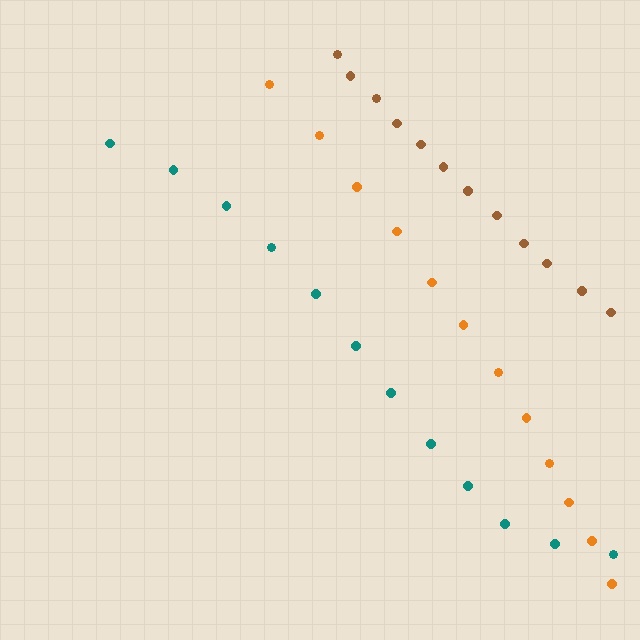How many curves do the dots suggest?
There are 3 distinct paths.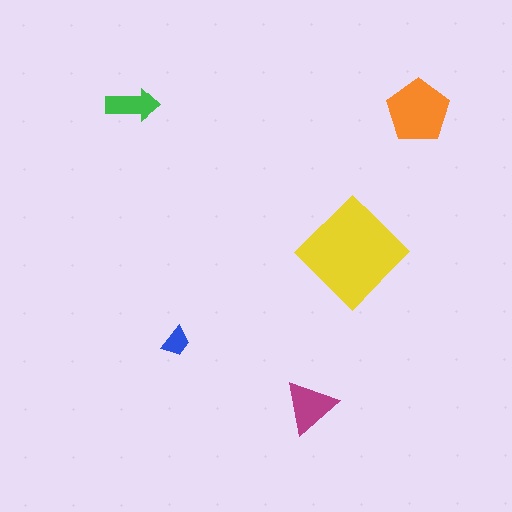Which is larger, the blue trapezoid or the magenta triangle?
The magenta triangle.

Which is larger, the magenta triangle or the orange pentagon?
The orange pentagon.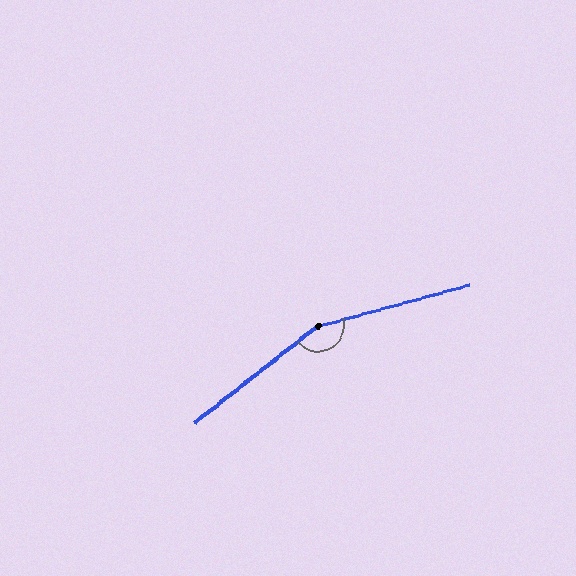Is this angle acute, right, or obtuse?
It is obtuse.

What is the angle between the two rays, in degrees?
Approximately 157 degrees.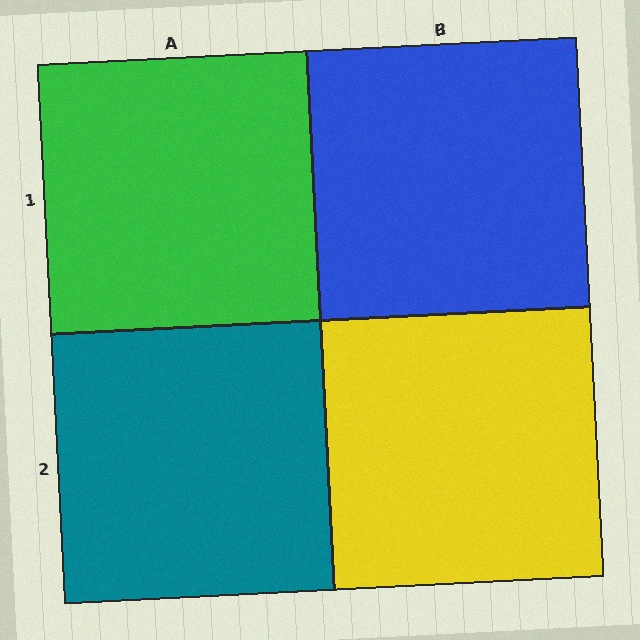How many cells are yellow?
1 cell is yellow.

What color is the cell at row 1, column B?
Blue.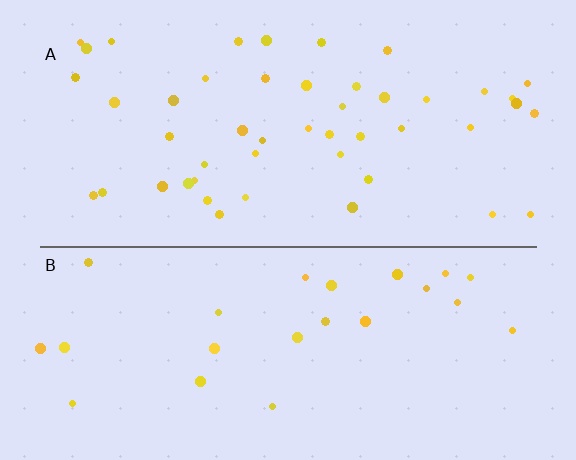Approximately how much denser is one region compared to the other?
Approximately 2.0× — region A over region B.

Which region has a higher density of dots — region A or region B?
A (the top).